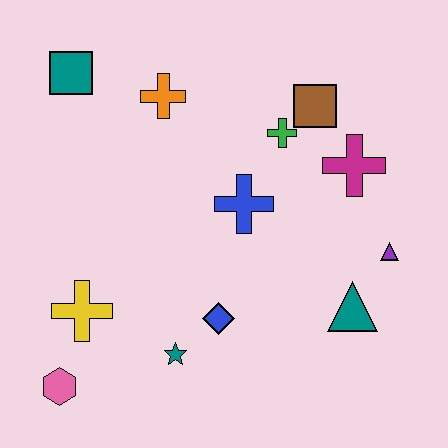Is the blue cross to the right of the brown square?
No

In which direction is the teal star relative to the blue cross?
The teal star is below the blue cross.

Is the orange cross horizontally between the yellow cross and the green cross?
Yes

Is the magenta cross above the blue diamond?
Yes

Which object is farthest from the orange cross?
The pink hexagon is farthest from the orange cross.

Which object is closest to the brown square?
The green cross is closest to the brown square.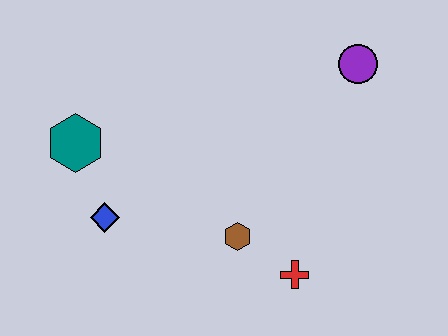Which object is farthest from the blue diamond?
The purple circle is farthest from the blue diamond.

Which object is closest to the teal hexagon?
The blue diamond is closest to the teal hexagon.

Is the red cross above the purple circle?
No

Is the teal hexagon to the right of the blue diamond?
No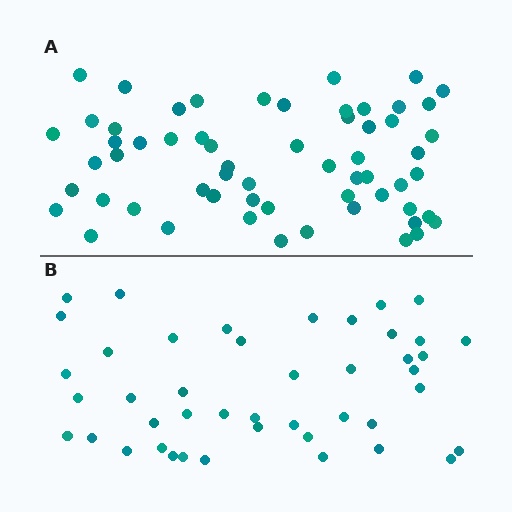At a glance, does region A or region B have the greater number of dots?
Region A (the top region) has more dots.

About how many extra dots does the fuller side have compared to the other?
Region A has approximately 15 more dots than region B.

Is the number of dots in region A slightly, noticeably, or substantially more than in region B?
Region A has noticeably more, but not dramatically so. The ratio is roughly 1.4 to 1.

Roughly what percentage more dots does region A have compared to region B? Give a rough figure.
About 35% more.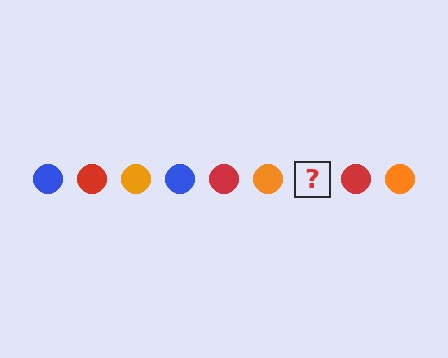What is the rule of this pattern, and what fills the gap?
The rule is that the pattern cycles through blue, red, orange circles. The gap should be filled with a blue circle.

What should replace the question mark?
The question mark should be replaced with a blue circle.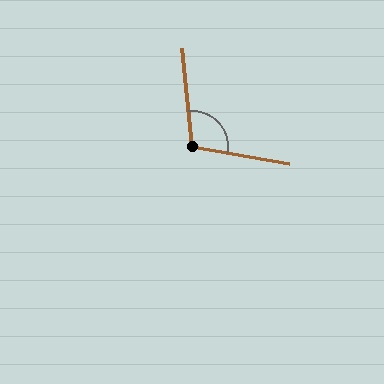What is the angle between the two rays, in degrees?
Approximately 105 degrees.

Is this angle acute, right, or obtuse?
It is obtuse.